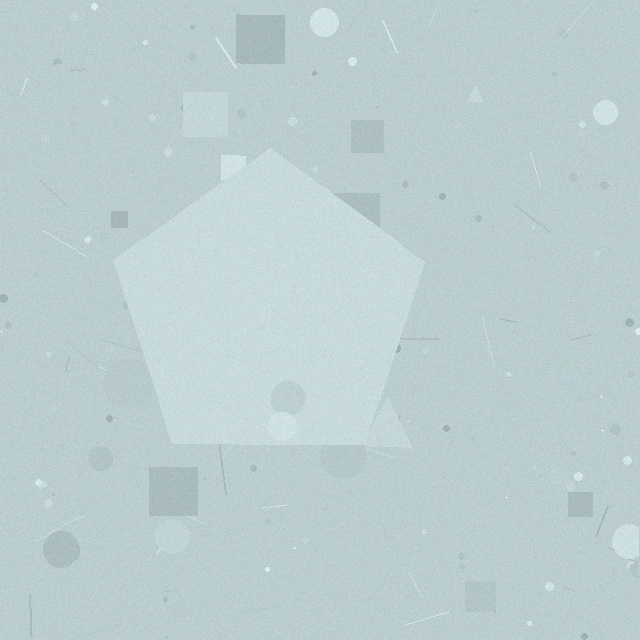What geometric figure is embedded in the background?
A pentagon is embedded in the background.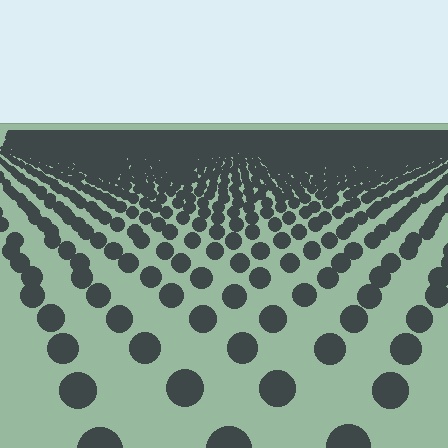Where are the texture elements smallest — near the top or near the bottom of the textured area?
Near the top.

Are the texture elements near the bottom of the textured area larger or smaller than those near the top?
Larger. Near the bottom, elements are closer to the viewer and appear at a bigger on-screen size.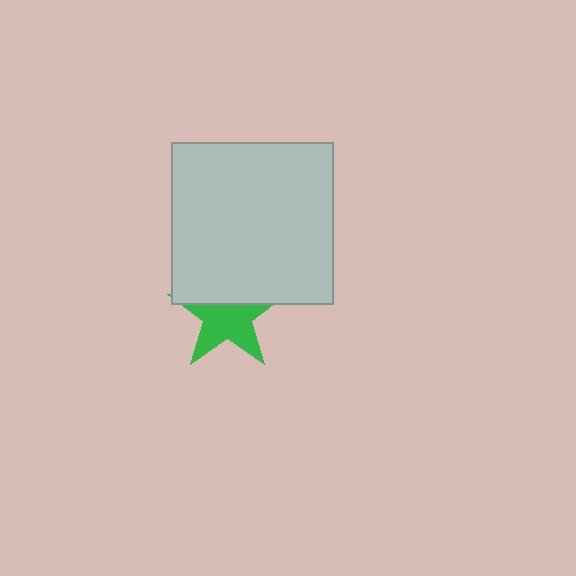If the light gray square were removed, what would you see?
You would see the complete green star.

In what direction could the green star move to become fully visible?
The green star could move down. That would shift it out from behind the light gray square entirely.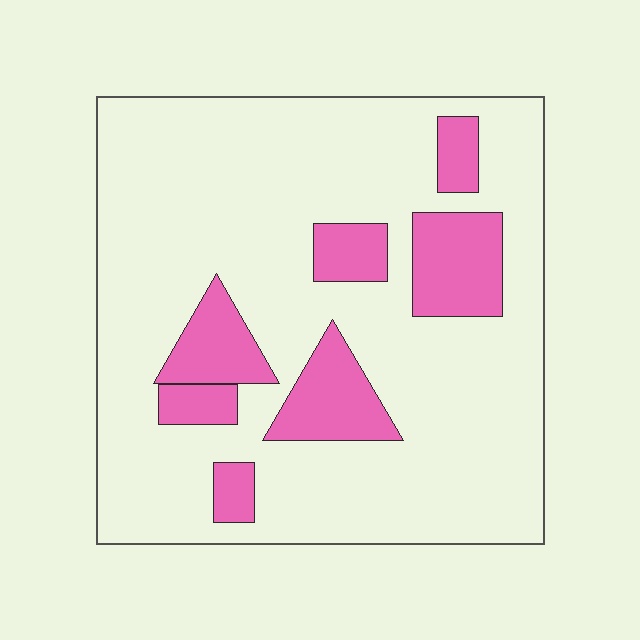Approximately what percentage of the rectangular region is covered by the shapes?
Approximately 20%.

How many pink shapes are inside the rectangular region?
7.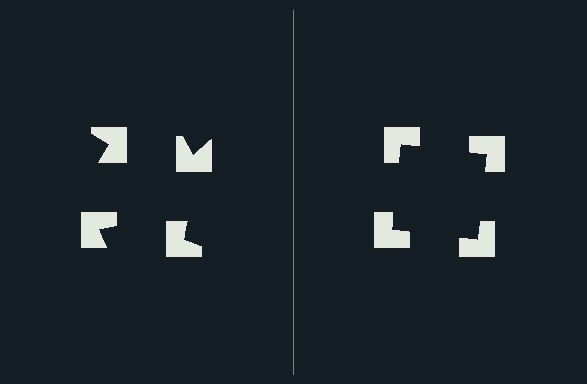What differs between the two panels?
The notched squares are positioned identically on both sides; only the wedge orientations differ. On the right they align to a square; on the left they are misaligned.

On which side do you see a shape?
An illusory square appears on the right side. On the left side the wedge cuts are rotated, so no coherent shape forms.